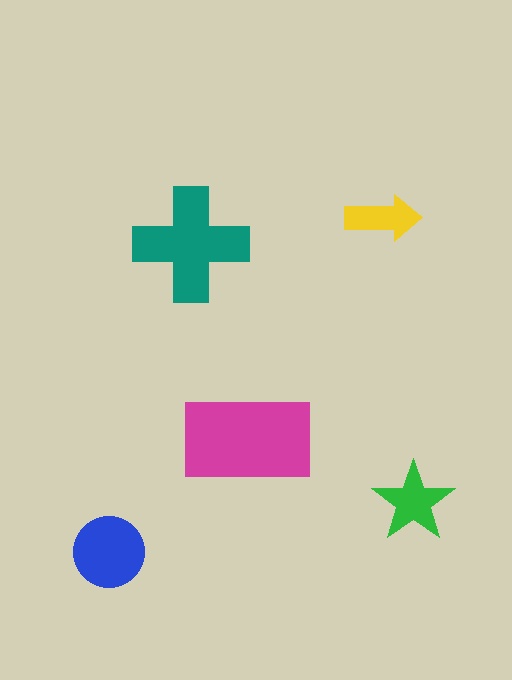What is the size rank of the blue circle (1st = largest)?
3rd.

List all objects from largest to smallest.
The magenta rectangle, the teal cross, the blue circle, the green star, the yellow arrow.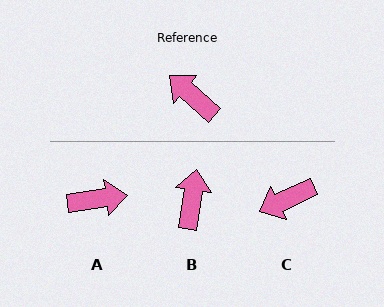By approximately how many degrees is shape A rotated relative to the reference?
Approximately 131 degrees clockwise.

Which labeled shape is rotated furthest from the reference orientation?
A, about 131 degrees away.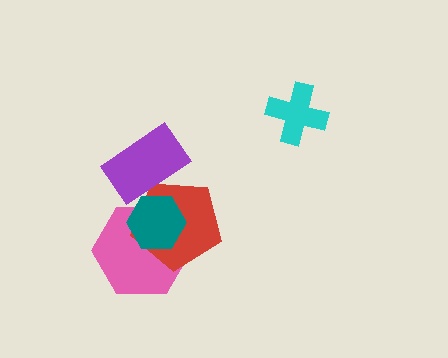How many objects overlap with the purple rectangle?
2 objects overlap with the purple rectangle.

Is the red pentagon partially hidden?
Yes, it is partially covered by another shape.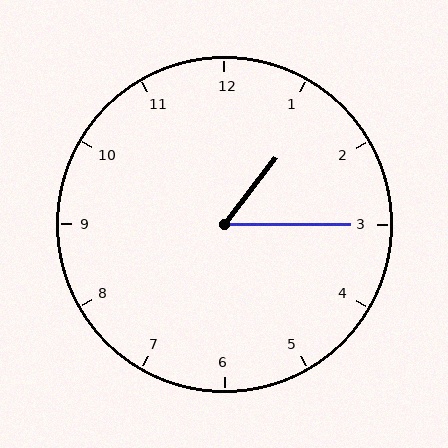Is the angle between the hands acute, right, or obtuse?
It is acute.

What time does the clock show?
1:15.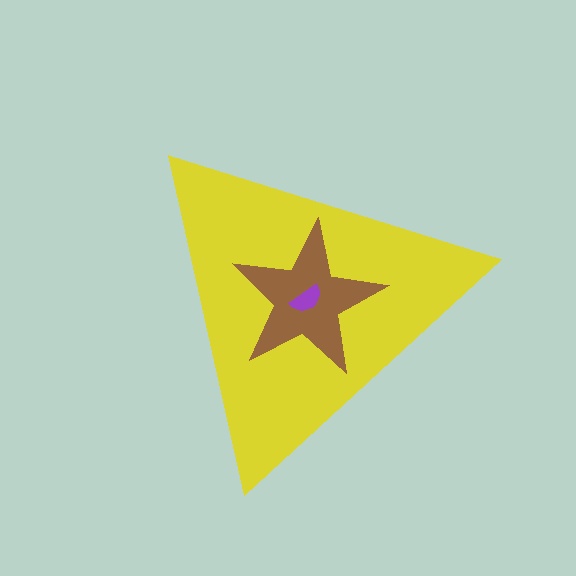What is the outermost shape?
The yellow triangle.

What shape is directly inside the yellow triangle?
The brown star.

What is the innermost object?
The purple semicircle.